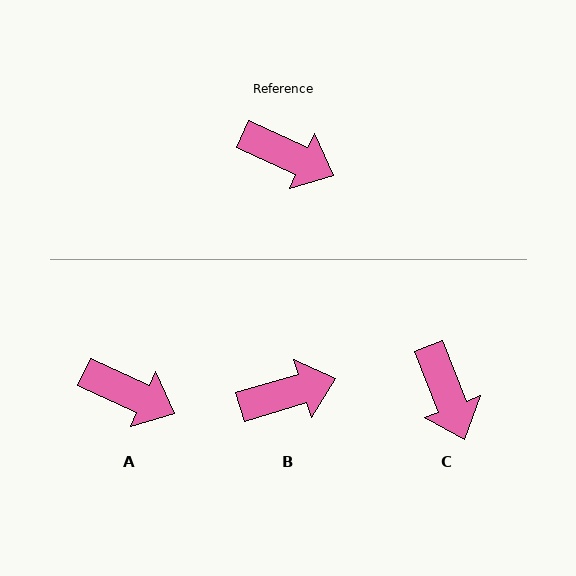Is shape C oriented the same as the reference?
No, it is off by about 44 degrees.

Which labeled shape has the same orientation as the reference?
A.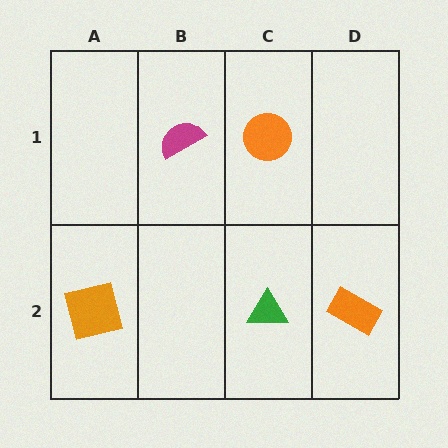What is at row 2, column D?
An orange rectangle.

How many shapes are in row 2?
3 shapes.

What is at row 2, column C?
A green triangle.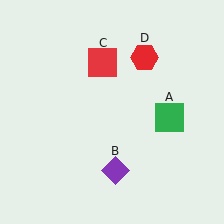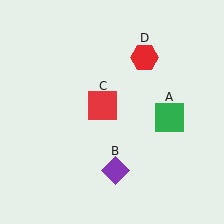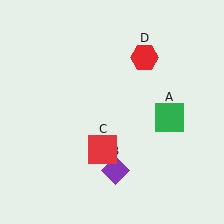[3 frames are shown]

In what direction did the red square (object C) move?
The red square (object C) moved down.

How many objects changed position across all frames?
1 object changed position: red square (object C).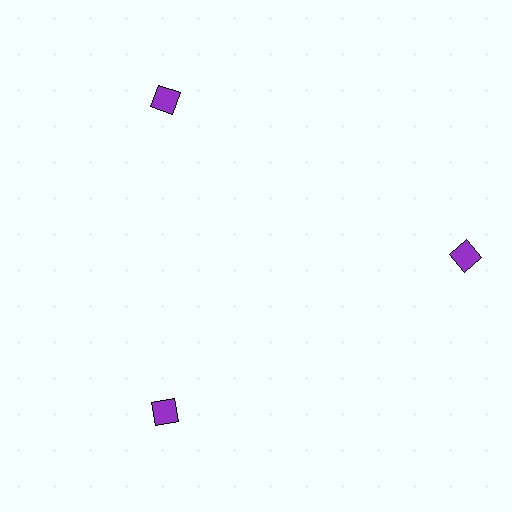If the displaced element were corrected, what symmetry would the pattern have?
It would have 3-fold rotational symmetry — the pattern would map onto itself every 120 degrees.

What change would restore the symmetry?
The symmetry would be restored by moving it inward, back onto the ring so that all 3 diamonds sit at equal angles and equal distance from the center.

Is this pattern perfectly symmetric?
No. The 3 purple diamonds are arranged in a ring, but one element near the 3 o'clock position is pushed outward from the center, breaking the 3-fold rotational symmetry.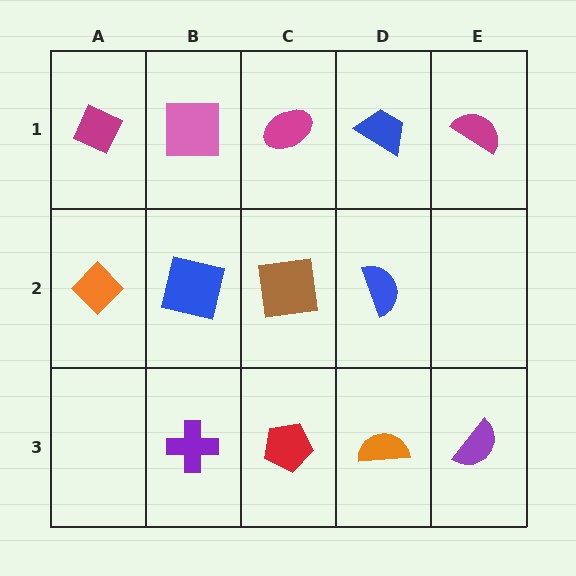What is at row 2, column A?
An orange diamond.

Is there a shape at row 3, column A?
No, that cell is empty.